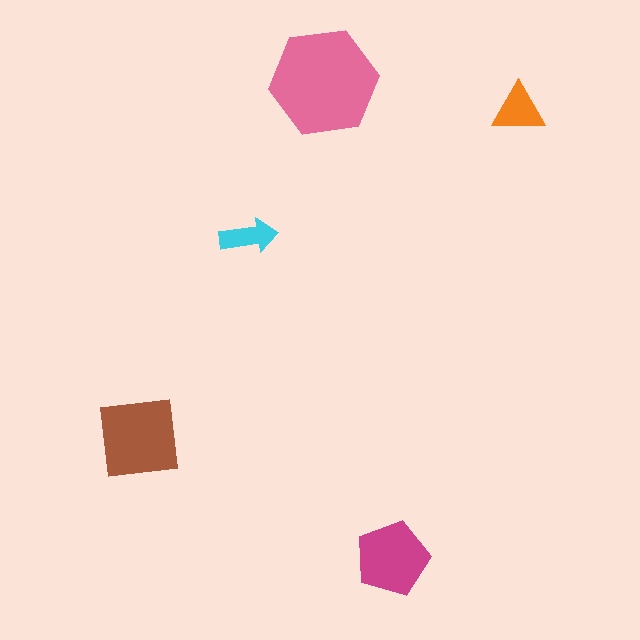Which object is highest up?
The pink hexagon is topmost.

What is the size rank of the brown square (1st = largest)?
2nd.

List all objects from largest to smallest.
The pink hexagon, the brown square, the magenta pentagon, the orange triangle, the cyan arrow.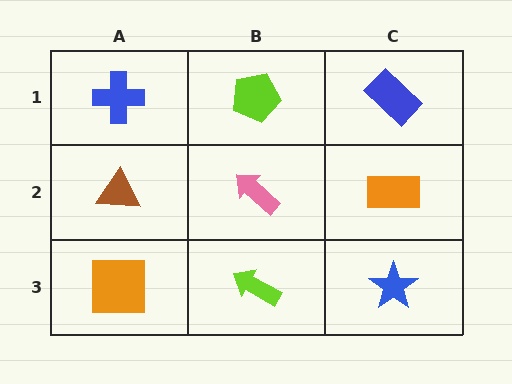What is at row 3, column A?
An orange square.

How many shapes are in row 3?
3 shapes.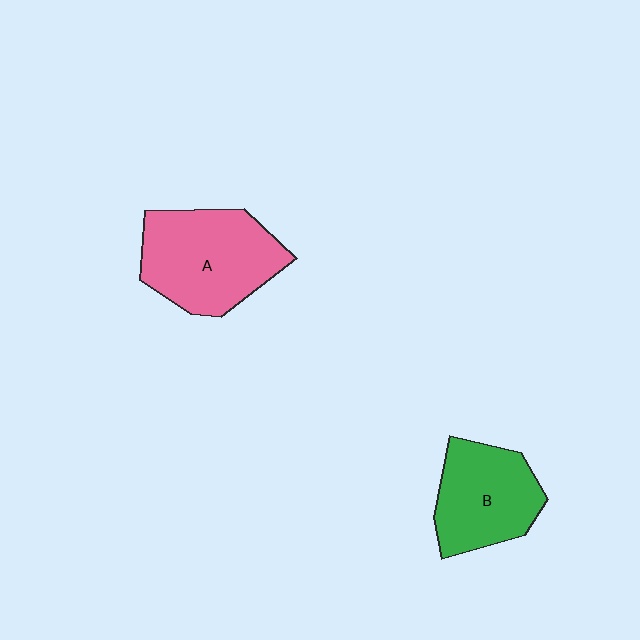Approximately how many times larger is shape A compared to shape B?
Approximately 1.3 times.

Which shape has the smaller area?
Shape B (green).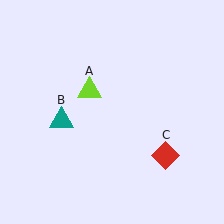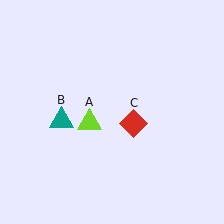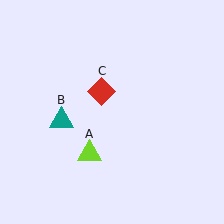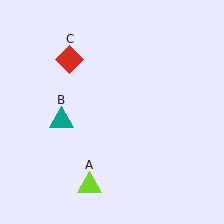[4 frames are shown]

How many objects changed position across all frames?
2 objects changed position: lime triangle (object A), red diamond (object C).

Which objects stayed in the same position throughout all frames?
Teal triangle (object B) remained stationary.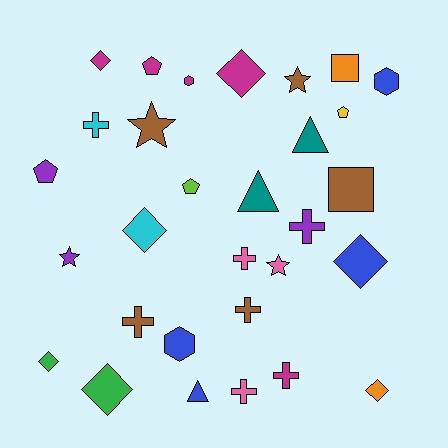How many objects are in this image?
There are 30 objects.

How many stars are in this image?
There are 4 stars.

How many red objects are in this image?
There are no red objects.